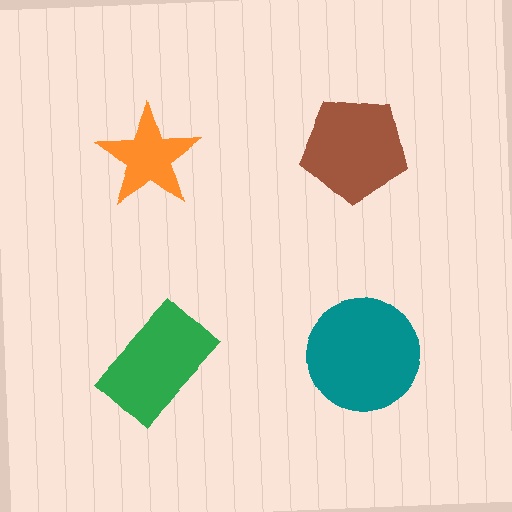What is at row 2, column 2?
A teal circle.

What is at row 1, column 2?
A brown pentagon.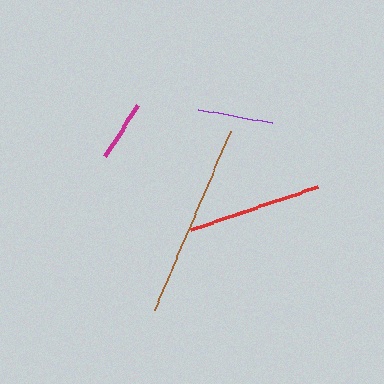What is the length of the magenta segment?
The magenta segment is approximately 61 pixels long.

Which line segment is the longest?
The brown line is the longest at approximately 193 pixels.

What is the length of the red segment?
The red segment is approximately 133 pixels long.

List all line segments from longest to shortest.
From longest to shortest: brown, red, purple, magenta.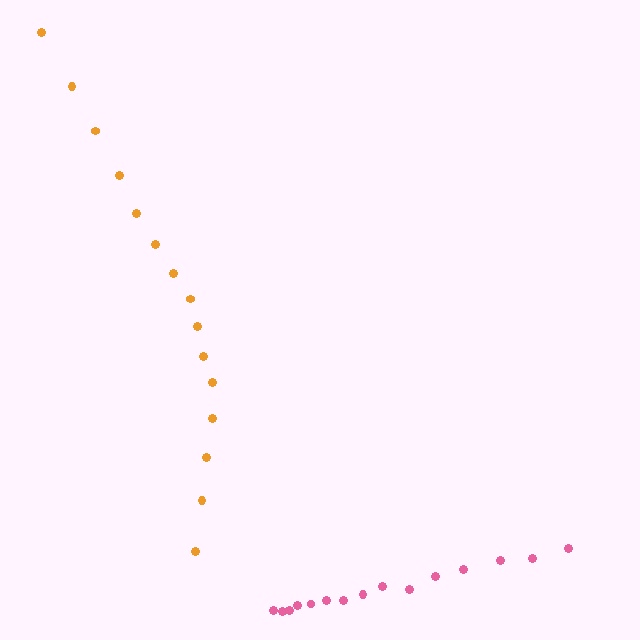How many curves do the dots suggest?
There are 2 distinct paths.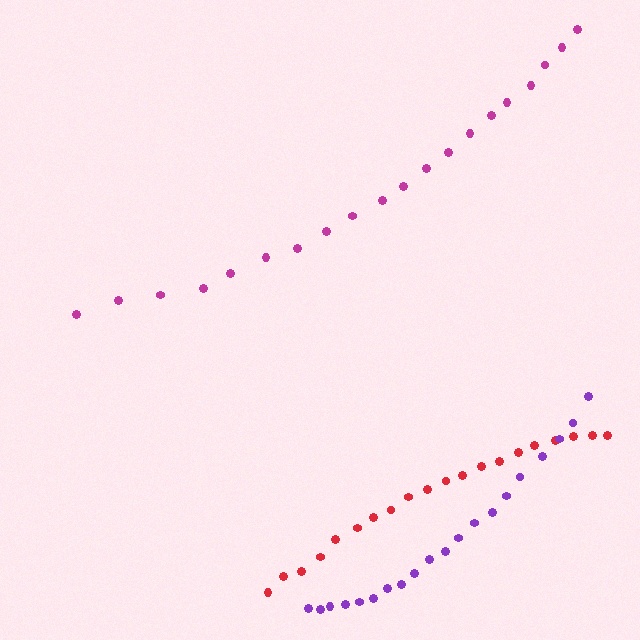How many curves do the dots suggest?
There are 3 distinct paths.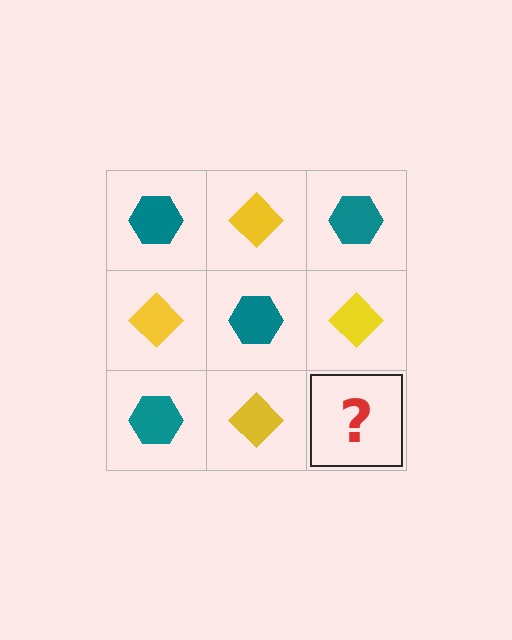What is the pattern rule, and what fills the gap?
The rule is that it alternates teal hexagon and yellow diamond in a checkerboard pattern. The gap should be filled with a teal hexagon.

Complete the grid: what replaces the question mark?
The question mark should be replaced with a teal hexagon.